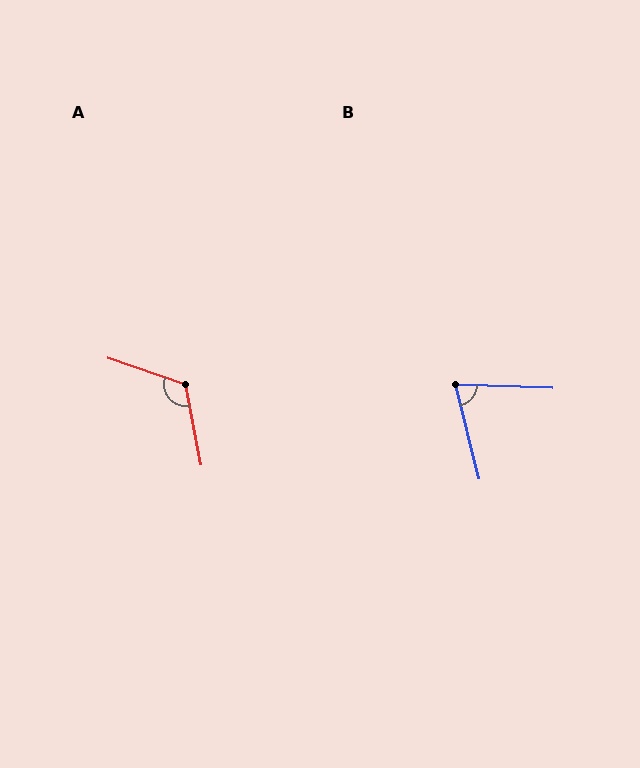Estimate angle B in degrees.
Approximately 74 degrees.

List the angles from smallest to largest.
B (74°), A (120°).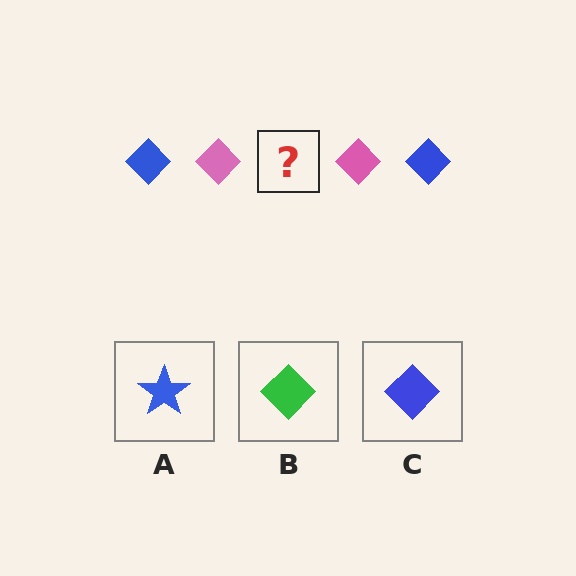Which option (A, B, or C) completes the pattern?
C.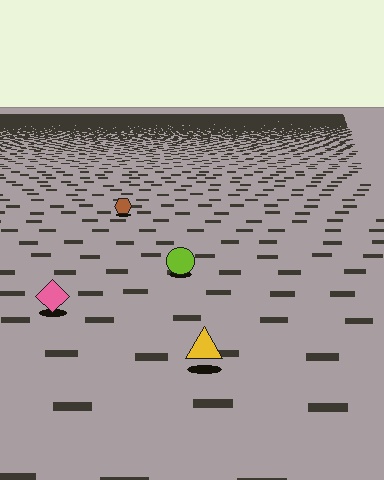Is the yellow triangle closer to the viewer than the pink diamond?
Yes. The yellow triangle is closer — you can tell from the texture gradient: the ground texture is coarser near it.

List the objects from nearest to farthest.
From nearest to farthest: the yellow triangle, the pink diamond, the lime circle, the brown hexagon.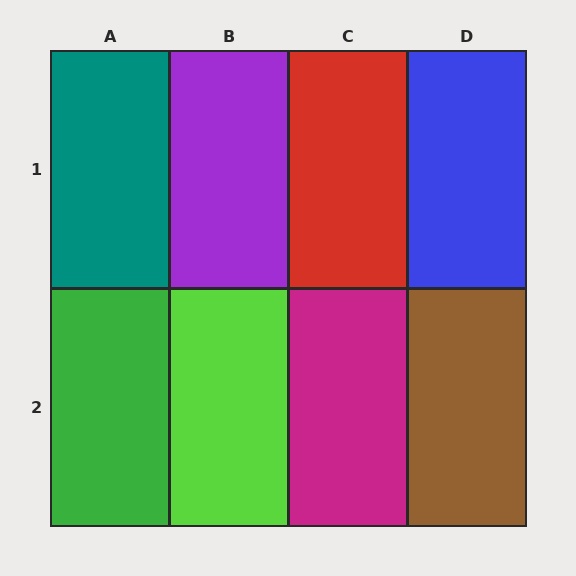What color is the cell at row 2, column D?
Brown.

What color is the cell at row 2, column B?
Lime.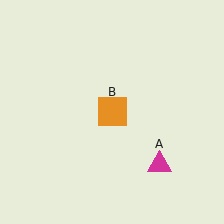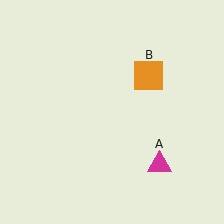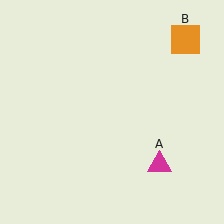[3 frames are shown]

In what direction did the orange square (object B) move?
The orange square (object B) moved up and to the right.